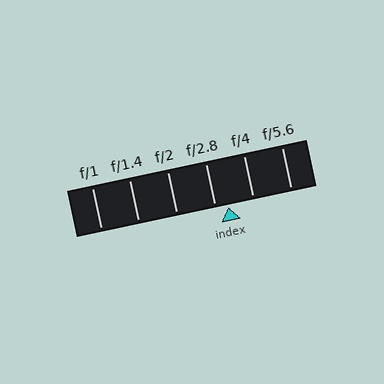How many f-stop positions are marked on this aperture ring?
There are 6 f-stop positions marked.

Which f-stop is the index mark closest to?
The index mark is closest to f/2.8.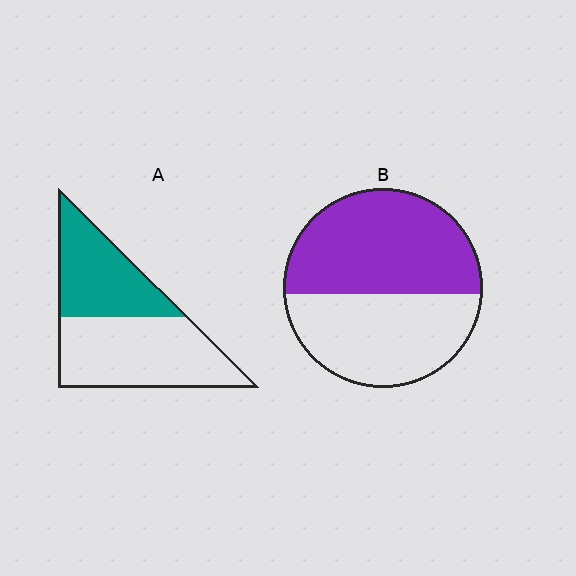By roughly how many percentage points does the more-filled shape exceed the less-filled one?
By roughly 10 percentage points (B over A).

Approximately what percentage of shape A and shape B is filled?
A is approximately 40% and B is approximately 55%.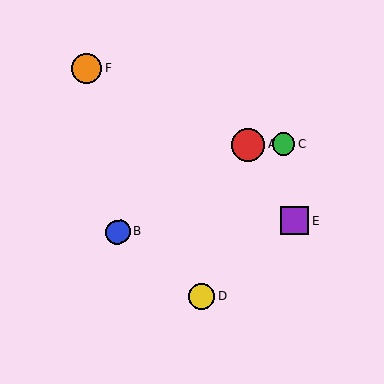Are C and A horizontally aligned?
Yes, both are at y≈144.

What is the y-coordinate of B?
Object B is at y≈232.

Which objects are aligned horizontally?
Objects A, C are aligned horizontally.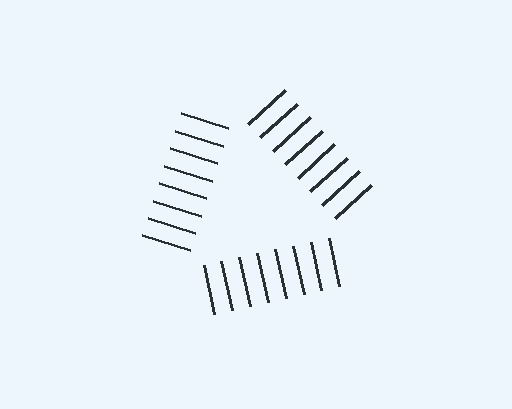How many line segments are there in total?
24 — 8 along each of the 3 edges.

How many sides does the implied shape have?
3 sides — the line-ends trace a triangle.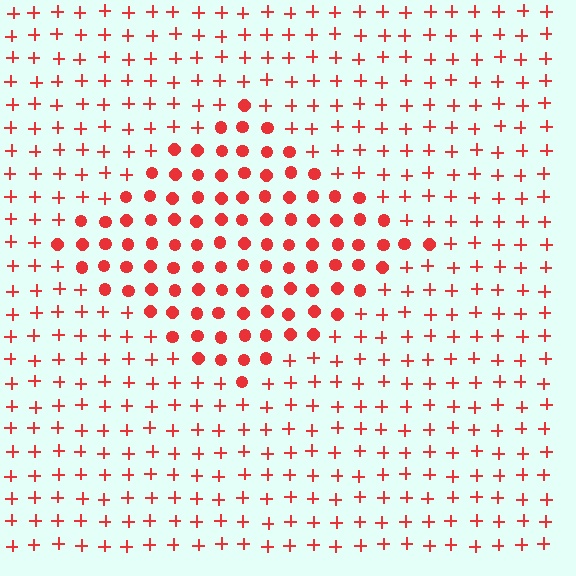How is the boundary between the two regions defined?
The boundary is defined by a change in element shape: circles inside vs. plus signs outside. All elements share the same color and spacing.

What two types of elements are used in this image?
The image uses circles inside the diamond region and plus signs outside it.